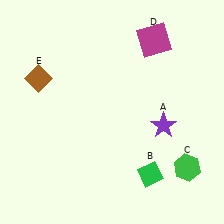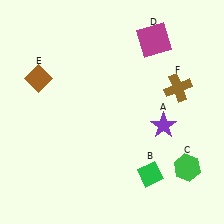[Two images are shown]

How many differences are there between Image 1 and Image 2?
There is 1 difference between the two images.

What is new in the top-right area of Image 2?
A brown cross (F) was added in the top-right area of Image 2.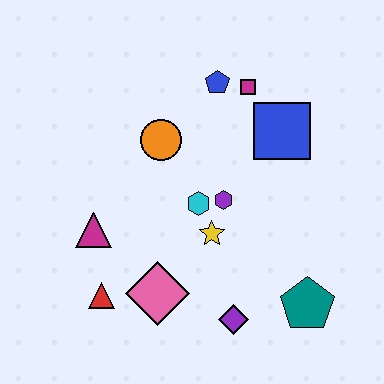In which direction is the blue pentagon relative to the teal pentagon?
The blue pentagon is above the teal pentagon.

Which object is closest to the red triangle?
The pink diamond is closest to the red triangle.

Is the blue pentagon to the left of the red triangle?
No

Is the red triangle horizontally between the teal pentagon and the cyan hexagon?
No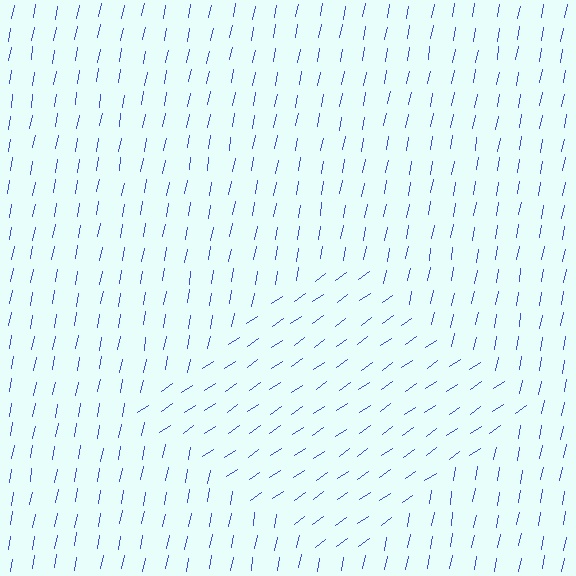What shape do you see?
I see a diamond.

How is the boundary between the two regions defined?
The boundary is defined purely by a change in line orientation (approximately 45 degrees difference). All lines are the same color and thickness.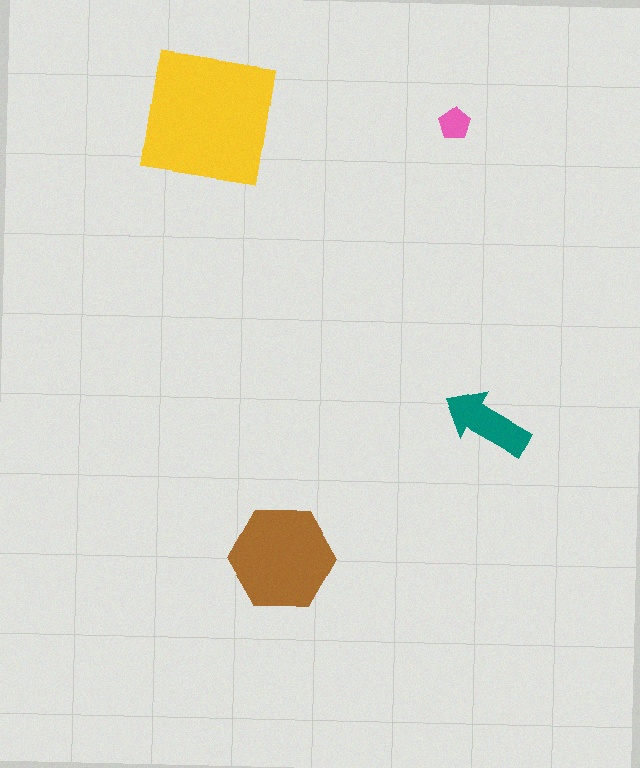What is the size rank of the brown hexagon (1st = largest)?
2nd.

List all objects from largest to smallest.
The yellow square, the brown hexagon, the teal arrow, the pink pentagon.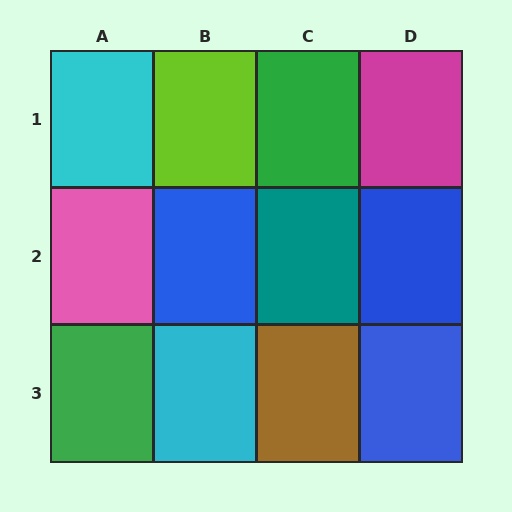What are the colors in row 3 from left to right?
Green, cyan, brown, blue.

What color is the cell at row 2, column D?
Blue.